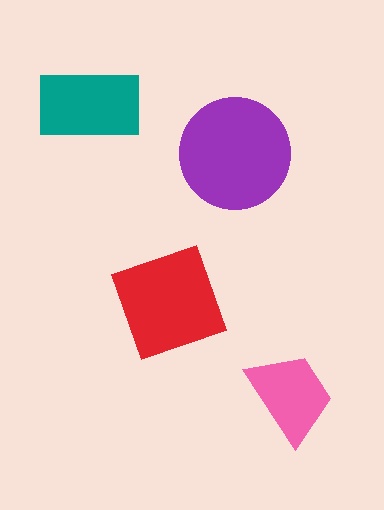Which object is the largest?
The purple circle.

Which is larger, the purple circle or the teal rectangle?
The purple circle.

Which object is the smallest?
The pink trapezoid.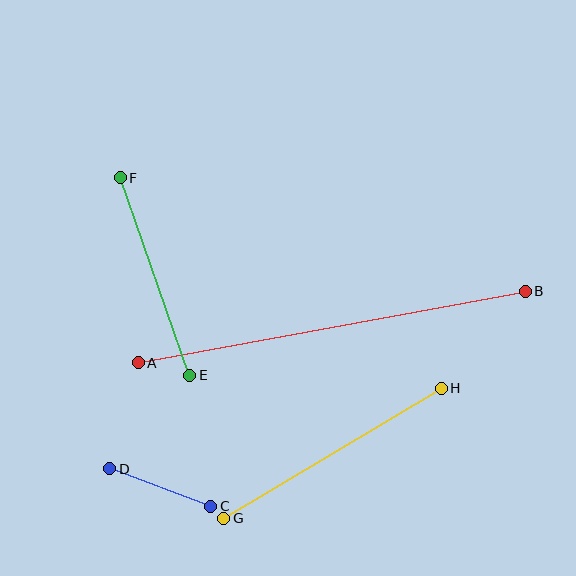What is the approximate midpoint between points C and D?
The midpoint is at approximately (160, 487) pixels.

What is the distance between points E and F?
The distance is approximately 209 pixels.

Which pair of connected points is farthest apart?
Points A and B are farthest apart.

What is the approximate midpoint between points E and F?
The midpoint is at approximately (155, 277) pixels.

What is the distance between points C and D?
The distance is approximately 108 pixels.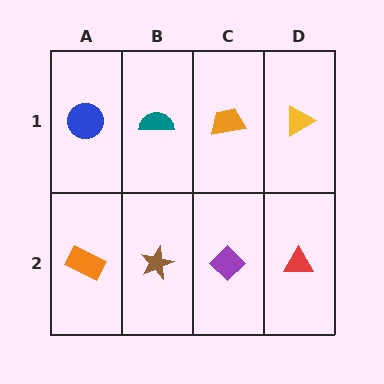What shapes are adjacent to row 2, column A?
A blue circle (row 1, column A), a brown star (row 2, column B).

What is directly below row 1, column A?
An orange rectangle.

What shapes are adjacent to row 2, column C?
An orange trapezoid (row 1, column C), a brown star (row 2, column B), a red triangle (row 2, column D).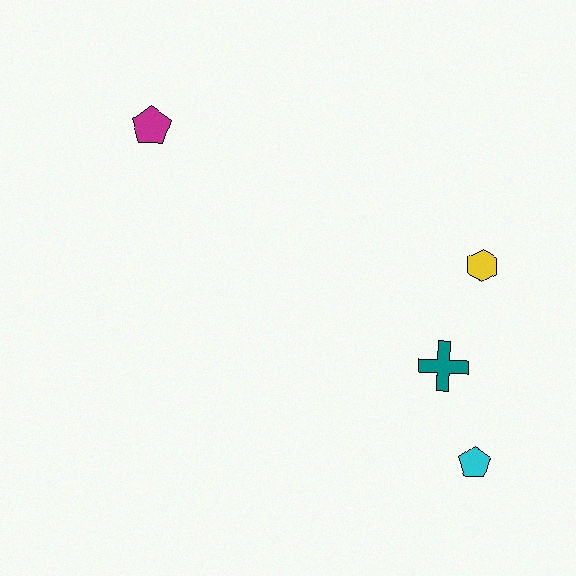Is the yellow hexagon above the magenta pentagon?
No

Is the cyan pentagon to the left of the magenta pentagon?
No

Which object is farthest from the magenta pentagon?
The cyan pentagon is farthest from the magenta pentagon.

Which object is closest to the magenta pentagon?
The yellow hexagon is closest to the magenta pentagon.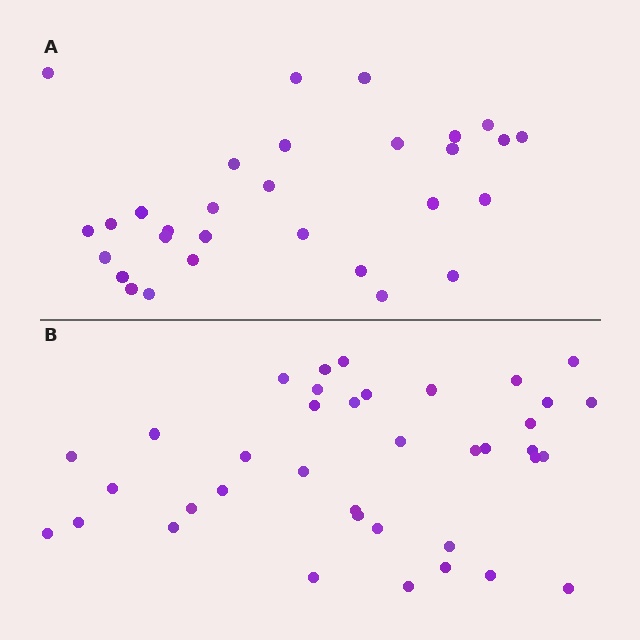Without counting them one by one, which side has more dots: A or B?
Region B (the bottom region) has more dots.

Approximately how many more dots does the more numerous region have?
Region B has roughly 8 or so more dots than region A.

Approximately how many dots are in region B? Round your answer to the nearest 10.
About 40 dots. (The exact count is 38, which rounds to 40.)